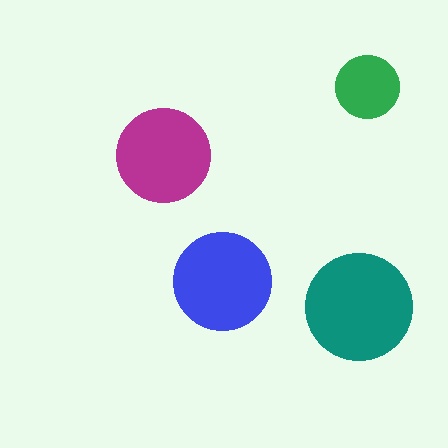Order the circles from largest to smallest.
the teal one, the blue one, the magenta one, the green one.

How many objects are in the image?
There are 4 objects in the image.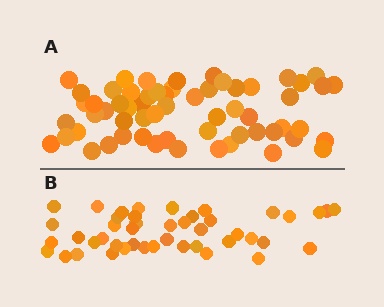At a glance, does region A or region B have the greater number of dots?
Region A (the top region) has more dots.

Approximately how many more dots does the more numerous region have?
Region A has approximately 15 more dots than region B.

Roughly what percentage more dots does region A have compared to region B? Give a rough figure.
About 35% more.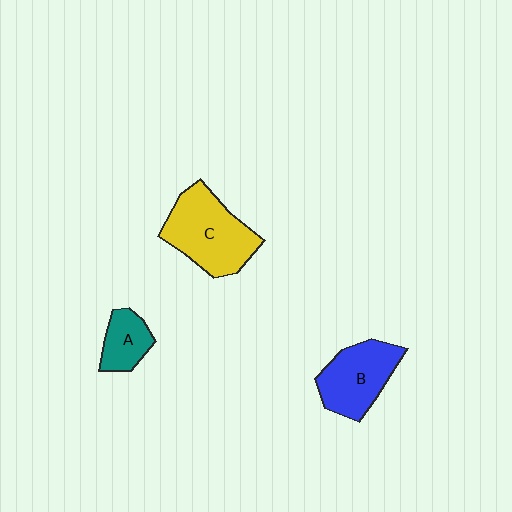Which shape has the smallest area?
Shape A (teal).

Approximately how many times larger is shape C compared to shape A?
Approximately 2.3 times.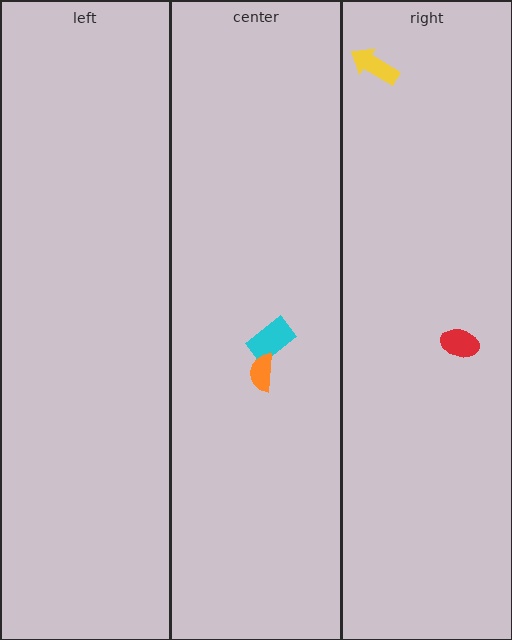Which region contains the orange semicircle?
The center region.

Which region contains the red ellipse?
The right region.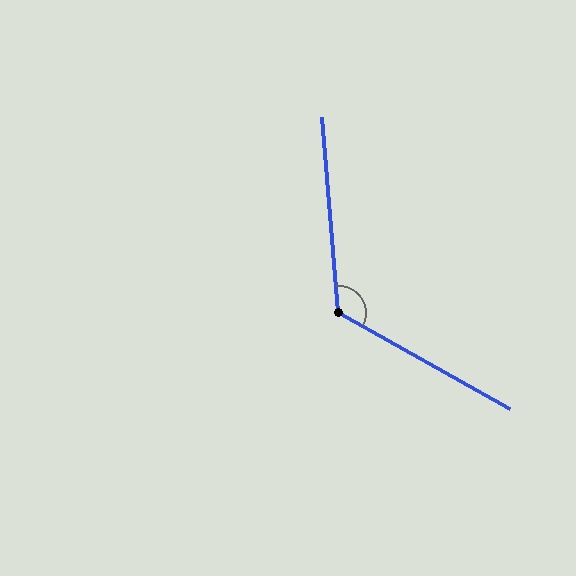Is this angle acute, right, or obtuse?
It is obtuse.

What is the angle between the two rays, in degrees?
Approximately 124 degrees.